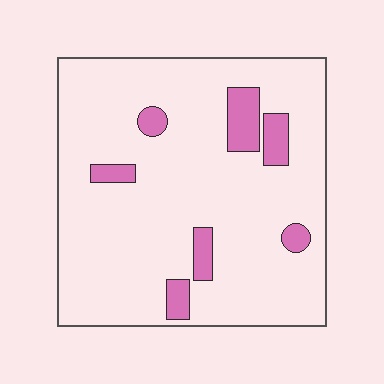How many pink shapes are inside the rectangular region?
7.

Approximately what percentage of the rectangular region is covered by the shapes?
Approximately 10%.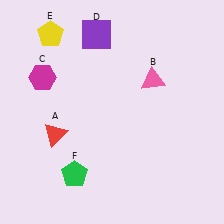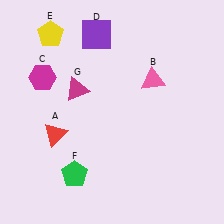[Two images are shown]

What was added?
A magenta triangle (G) was added in Image 2.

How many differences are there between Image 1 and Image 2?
There is 1 difference between the two images.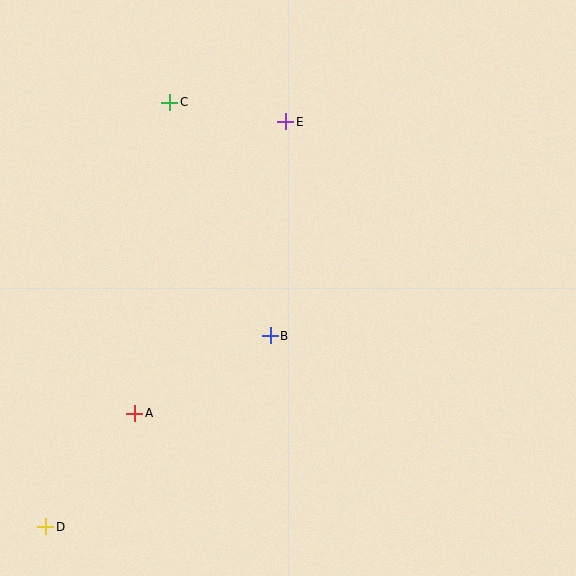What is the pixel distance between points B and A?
The distance between B and A is 156 pixels.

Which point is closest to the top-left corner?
Point C is closest to the top-left corner.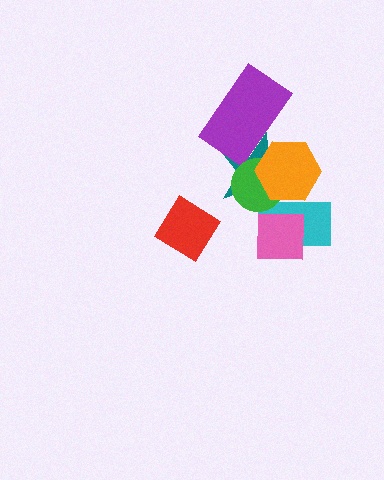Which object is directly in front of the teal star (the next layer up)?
The purple rectangle is directly in front of the teal star.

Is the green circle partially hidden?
Yes, it is partially covered by another shape.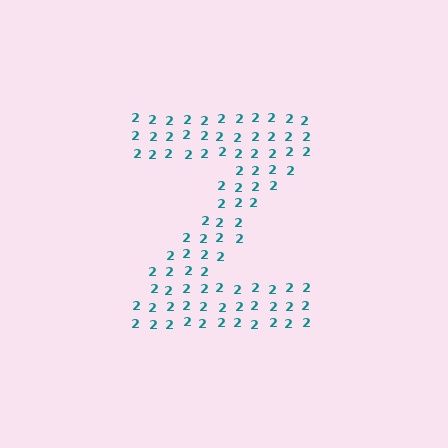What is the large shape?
The large shape is the letter Z.